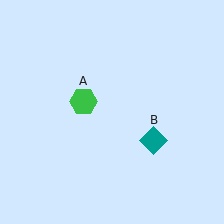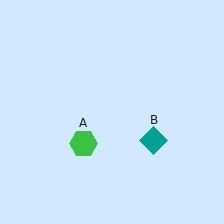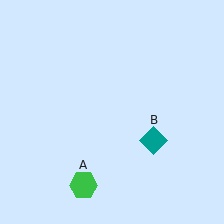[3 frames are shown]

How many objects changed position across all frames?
1 object changed position: green hexagon (object A).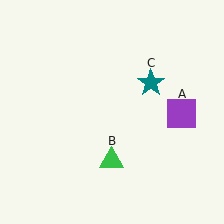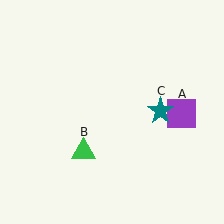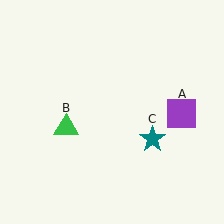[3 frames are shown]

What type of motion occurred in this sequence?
The green triangle (object B), teal star (object C) rotated clockwise around the center of the scene.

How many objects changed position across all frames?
2 objects changed position: green triangle (object B), teal star (object C).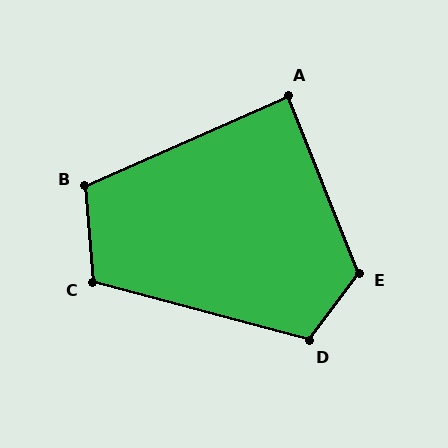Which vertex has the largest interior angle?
E, at approximately 122 degrees.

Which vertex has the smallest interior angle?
A, at approximately 88 degrees.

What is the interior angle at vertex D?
Approximately 112 degrees (obtuse).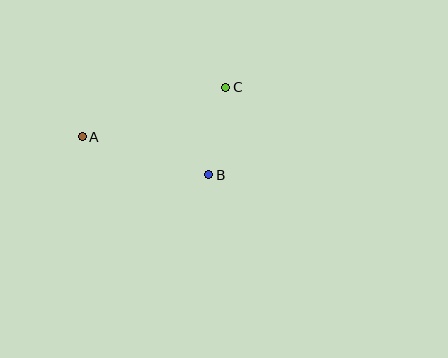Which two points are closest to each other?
Points B and C are closest to each other.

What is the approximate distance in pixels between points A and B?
The distance between A and B is approximately 132 pixels.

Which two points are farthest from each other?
Points A and C are farthest from each other.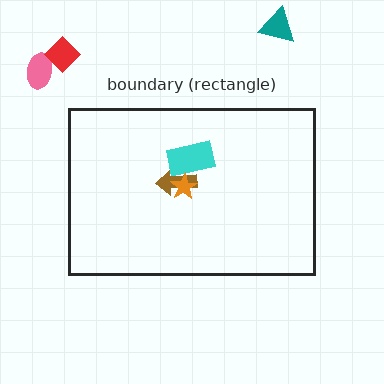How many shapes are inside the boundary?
3 inside, 3 outside.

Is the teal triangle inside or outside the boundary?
Outside.